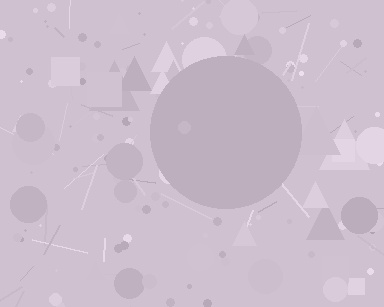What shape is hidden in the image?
A circle is hidden in the image.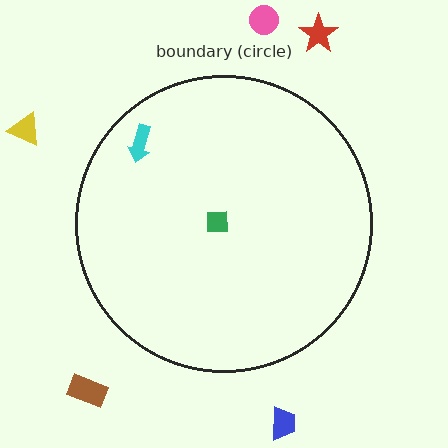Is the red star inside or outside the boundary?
Outside.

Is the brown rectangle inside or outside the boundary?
Outside.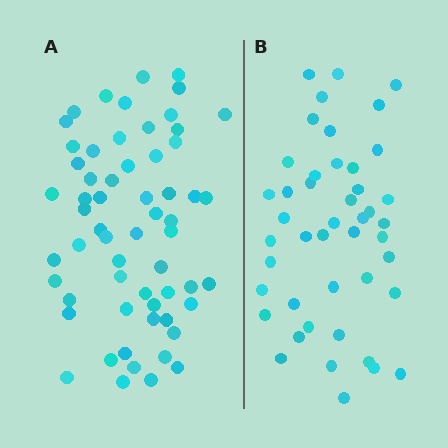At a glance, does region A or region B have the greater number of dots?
Region A (the left region) has more dots.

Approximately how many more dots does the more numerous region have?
Region A has approximately 15 more dots than region B.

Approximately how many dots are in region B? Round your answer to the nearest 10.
About 40 dots. (The exact count is 45, which rounds to 40.)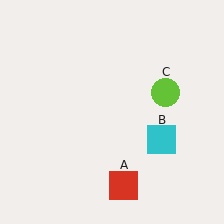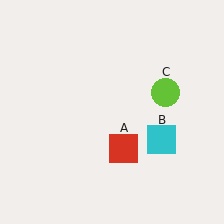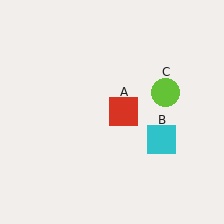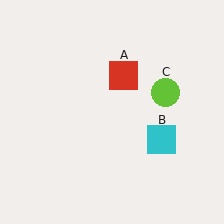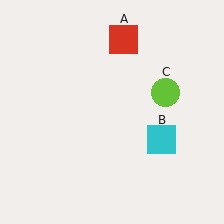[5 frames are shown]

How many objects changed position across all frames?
1 object changed position: red square (object A).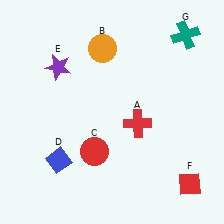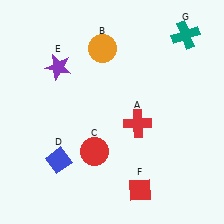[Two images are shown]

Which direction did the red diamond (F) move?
The red diamond (F) moved left.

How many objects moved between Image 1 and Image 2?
1 object moved between the two images.